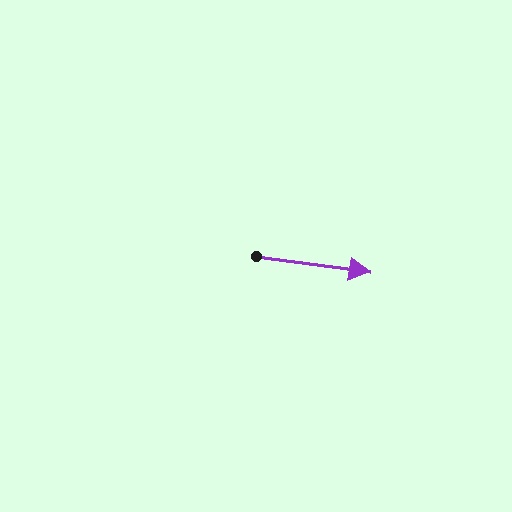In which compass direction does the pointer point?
East.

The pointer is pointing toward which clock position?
Roughly 3 o'clock.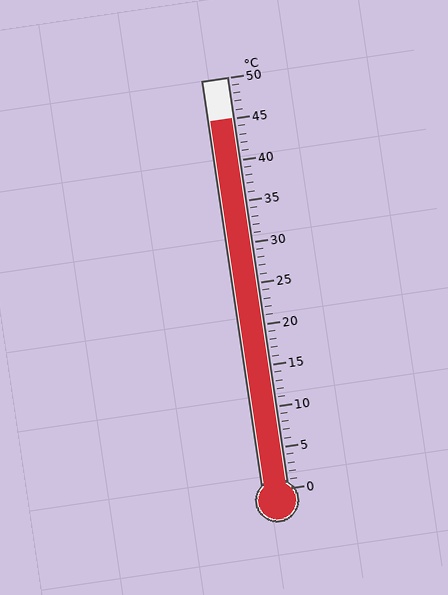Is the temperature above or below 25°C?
The temperature is above 25°C.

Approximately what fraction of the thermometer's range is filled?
The thermometer is filled to approximately 90% of its range.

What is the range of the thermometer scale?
The thermometer scale ranges from 0°C to 50°C.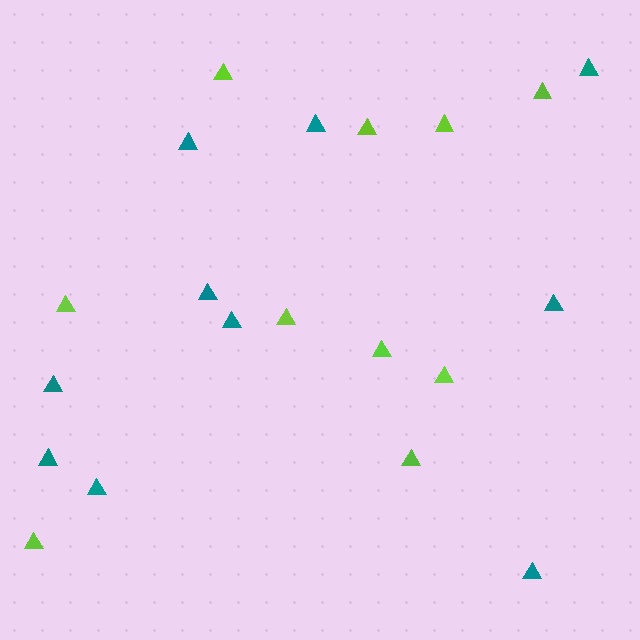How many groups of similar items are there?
There are 2 groups: one group of teal triangles (10) and one group of lime triangles (10).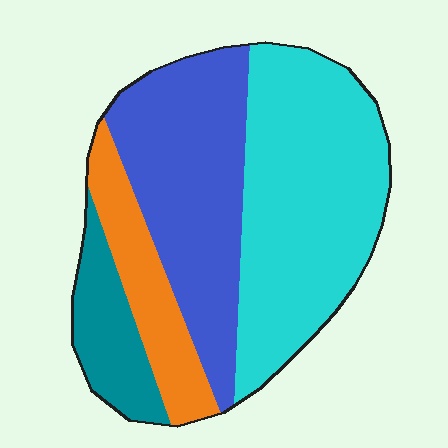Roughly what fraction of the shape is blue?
Blue takes up about one third (1/3) of the shape.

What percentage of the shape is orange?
Orange covers 14% of the shape.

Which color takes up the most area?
Cyan, at roughly 40%.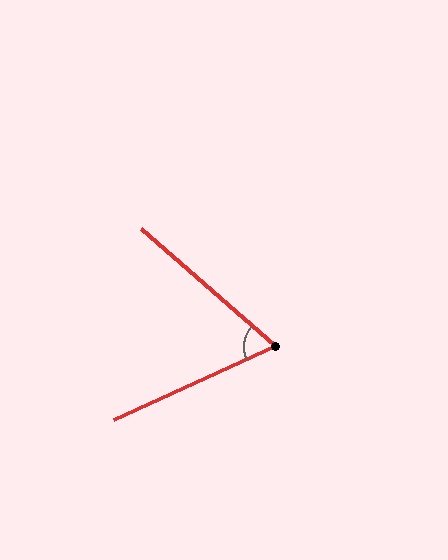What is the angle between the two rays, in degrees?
Approximately 66 degrees.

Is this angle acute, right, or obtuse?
It is acute.